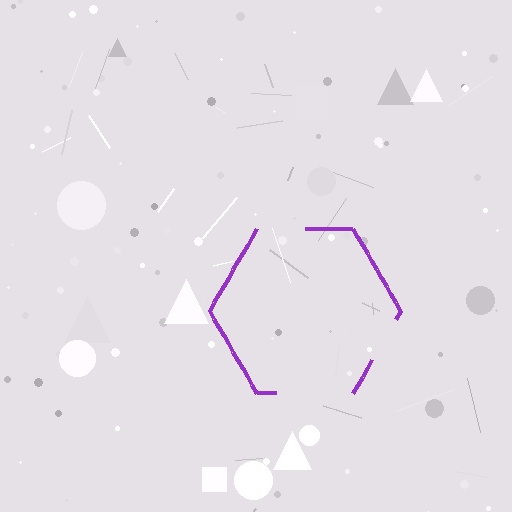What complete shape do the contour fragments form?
The contour fragments form a hexagon.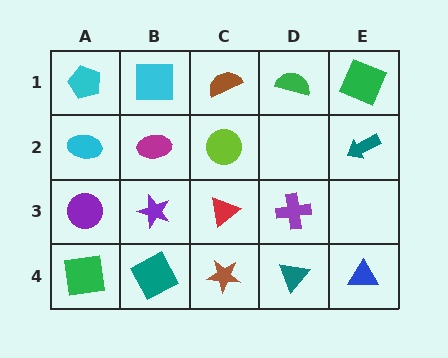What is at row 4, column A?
A green square.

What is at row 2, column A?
A cyan ellipse.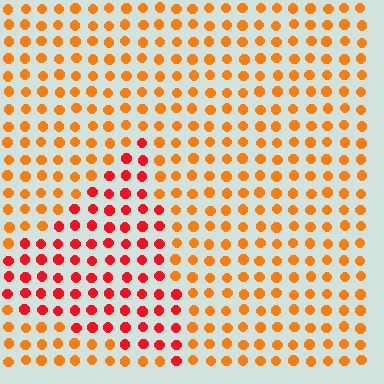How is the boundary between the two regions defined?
The boundary is defined purely by a slight shift in hue (about 32 degrees). Spacing, size, and orientation are identical on both sides.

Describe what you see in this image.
The image is filled with small orange elements in a uniform arrangement. A triangle-shaped region is visible where the elements are tinted to a slightly different hue, forming a subtle color boundary.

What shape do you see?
I see a triangle.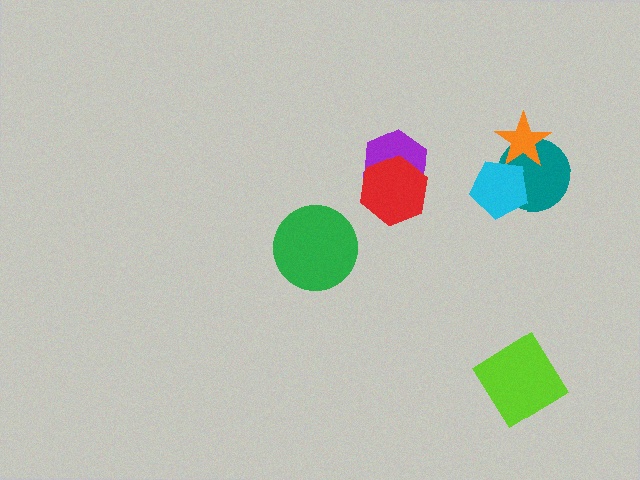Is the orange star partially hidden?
Yes, it is partially covered by another shape.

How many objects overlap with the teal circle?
2 objects overlap with the teal circle.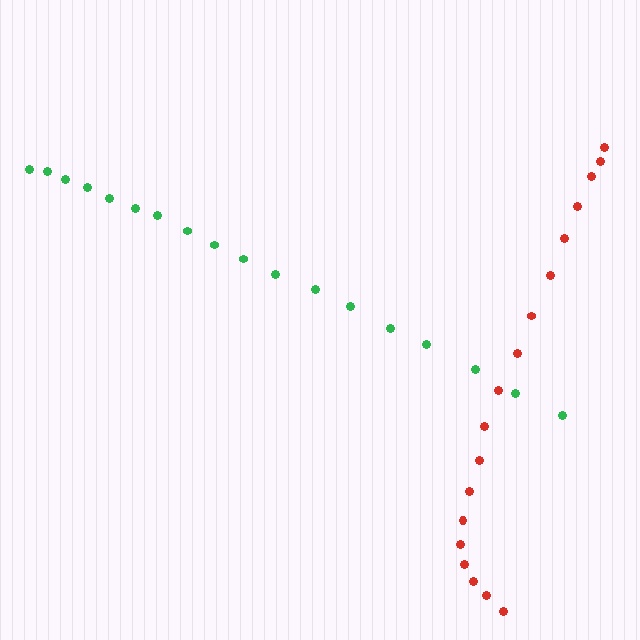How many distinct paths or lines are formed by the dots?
There are 2 distinct paths.